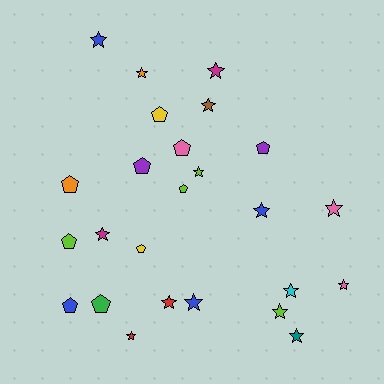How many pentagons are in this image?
There are 10 pentagons.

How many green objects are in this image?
There is 1 green object.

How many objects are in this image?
There are 25 objects.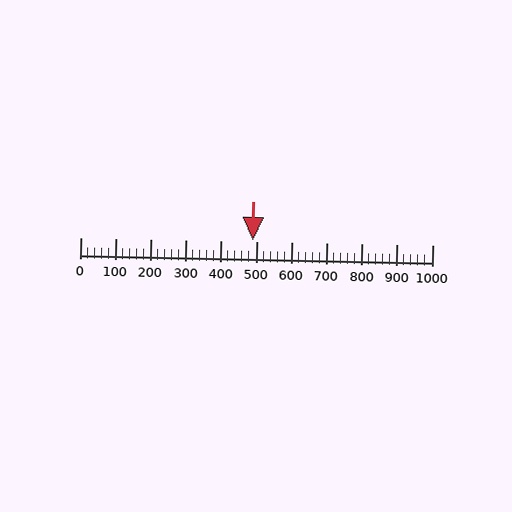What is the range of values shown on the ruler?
The ruler shows values from 0 to 1000.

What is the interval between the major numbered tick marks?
The major tick marks are spaced 100 units apart.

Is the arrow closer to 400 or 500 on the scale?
The arrow is closer to 500.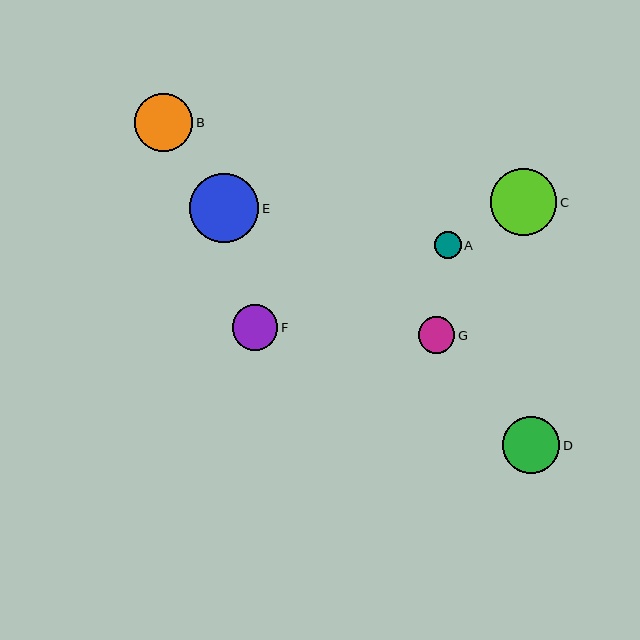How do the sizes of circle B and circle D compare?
Circle B and circle D are approximately the same size.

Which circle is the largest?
Circle E is the largest with a size of approximately 69 pixels.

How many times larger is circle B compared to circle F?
Circle B is approximately 1.3 times the size of circle F.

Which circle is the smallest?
Circle A is the smallest with a size of approximately 27 pixels.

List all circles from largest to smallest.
From largest to smallest: E, C, B, D, F, G, A.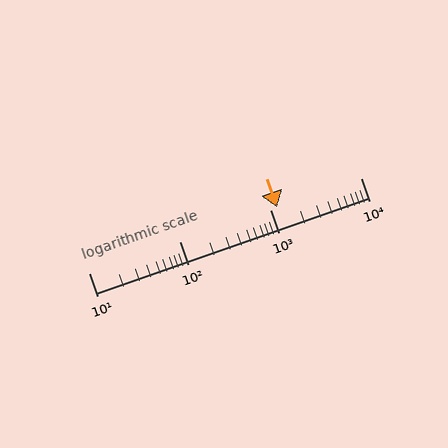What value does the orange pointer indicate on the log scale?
The pointer indicates approximately 1200.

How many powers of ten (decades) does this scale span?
The scale spans 3 decades, from 10 to 10000.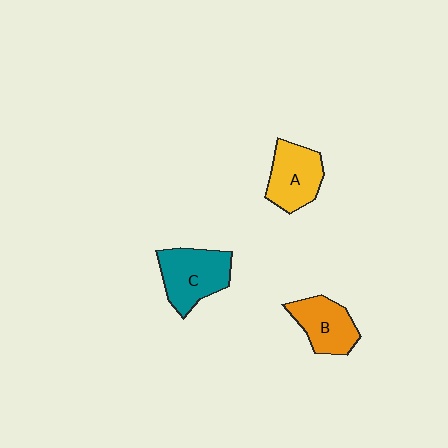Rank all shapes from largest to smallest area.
From largest to smallest: C (teal), A (yellow), B (orange).